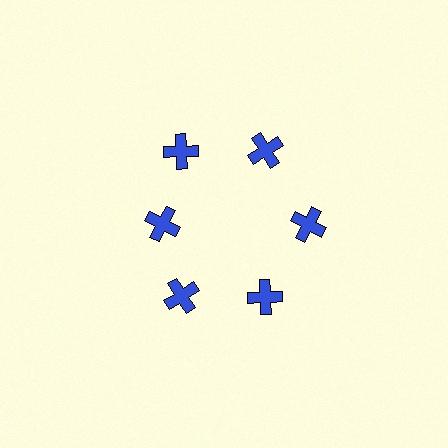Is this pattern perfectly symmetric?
No. The 6 blue crosses are arranged in a ring, but one element near the 9 o'clock position is pulled inward toward the center, breaking the 6-fold rotational symmetry.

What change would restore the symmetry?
The symmetry would be restored by moving it outward, back onto the ring so that all 6 crosses sit at equal angles and equal distance from the center.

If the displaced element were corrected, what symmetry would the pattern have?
It would have 6-fold rotational symmetry — the pattern would map onto itself every 60 degrees.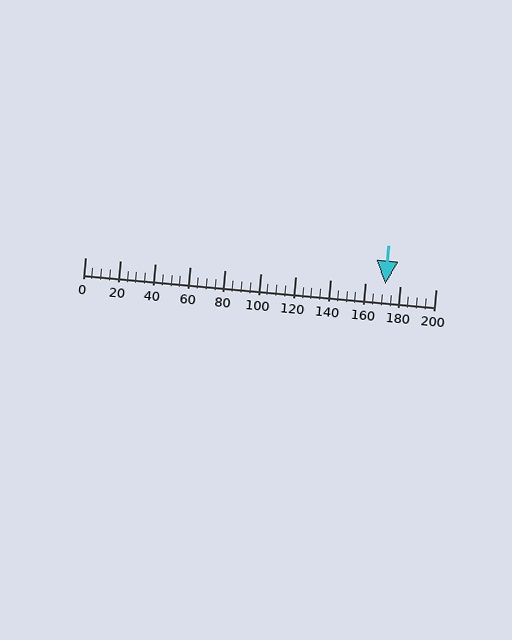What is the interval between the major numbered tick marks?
The major tick marks are spaced 20 units apart.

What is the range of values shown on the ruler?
The ruler shows values from 0 to 200.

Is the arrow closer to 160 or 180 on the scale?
The arrow is closer to 180.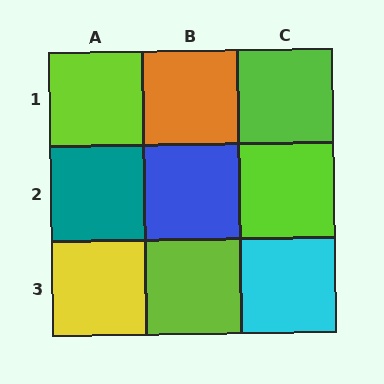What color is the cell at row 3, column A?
Yellow.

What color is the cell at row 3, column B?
Lime.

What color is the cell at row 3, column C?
Cyan.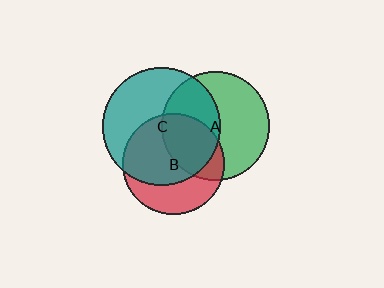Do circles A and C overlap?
Yes.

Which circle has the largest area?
Circle C (teal).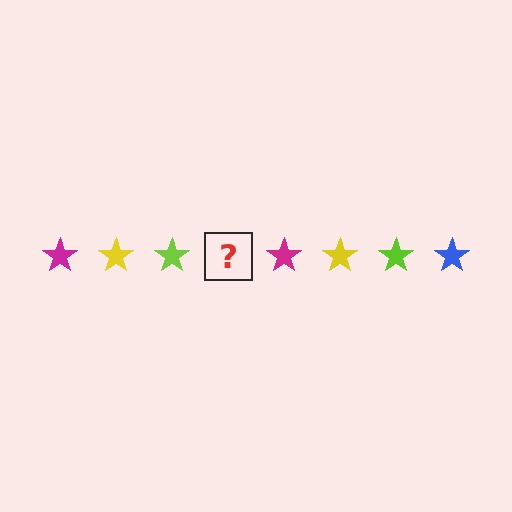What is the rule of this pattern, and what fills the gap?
The rule is that the pattern cycles through magenta, yellow, lime, blue stars. The gap should be filled with a blue star.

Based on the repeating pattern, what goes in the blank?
The blank should be a blue star.